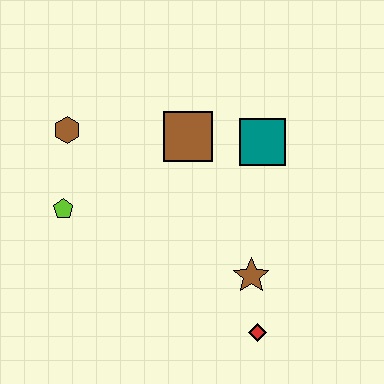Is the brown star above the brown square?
No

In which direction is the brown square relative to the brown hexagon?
The brown square is to the right of the brown hexagon.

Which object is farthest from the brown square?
The red diamond is farthest from the brown square.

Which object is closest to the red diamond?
The brown star is closest to the red diamond.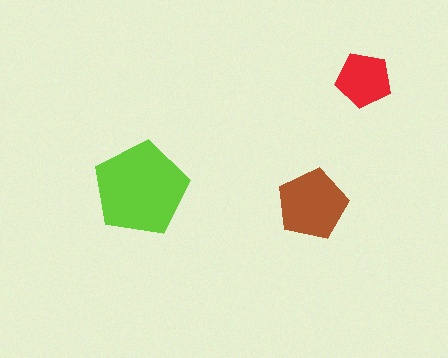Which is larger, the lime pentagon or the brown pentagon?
The lime one.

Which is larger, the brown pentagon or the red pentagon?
The brown one.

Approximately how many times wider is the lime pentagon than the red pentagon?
About 1.5 times wider.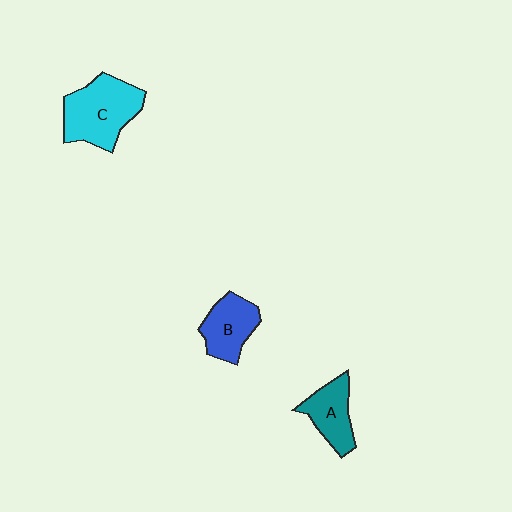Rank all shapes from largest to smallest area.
From largest to smallest: C (cyan), B (blue), A (teal).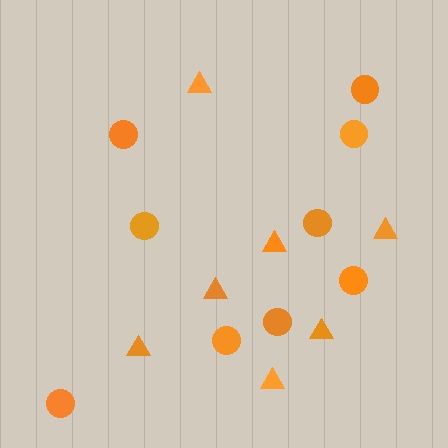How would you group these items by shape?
There are 2 groups: one group of triangles (7) and one group of circles (9).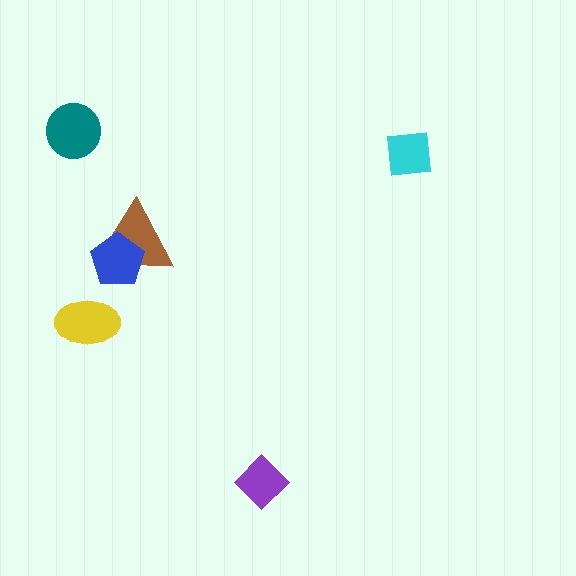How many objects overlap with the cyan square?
0 objects overlap with the cyan square.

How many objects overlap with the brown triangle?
1 object overlaps with the brown triangle.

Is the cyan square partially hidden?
No, no other shape covers it.